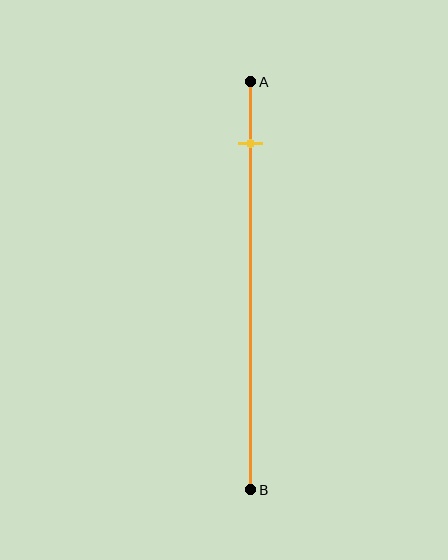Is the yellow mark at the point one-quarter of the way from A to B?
No, the mark is at about 15% from A, not at the 25% one-quarter point.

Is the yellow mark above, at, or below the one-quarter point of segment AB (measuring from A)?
The yellow mark is above the one-quarter point of segment AB.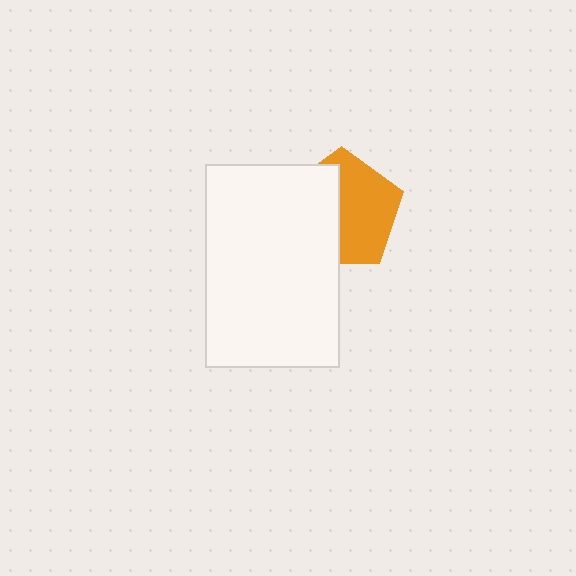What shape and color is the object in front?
The object in front is a white rectangle.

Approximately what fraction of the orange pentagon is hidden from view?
Roughly 46% of the orange pentagon is hidden behind the white rectangle.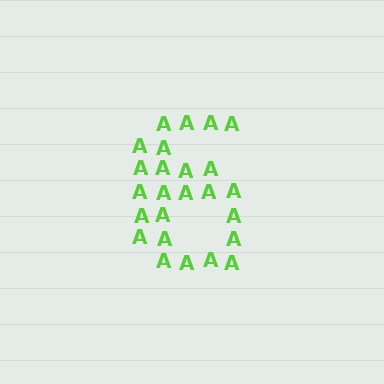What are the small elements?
The small elements are letter A's.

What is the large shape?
The large shape is the digit 6.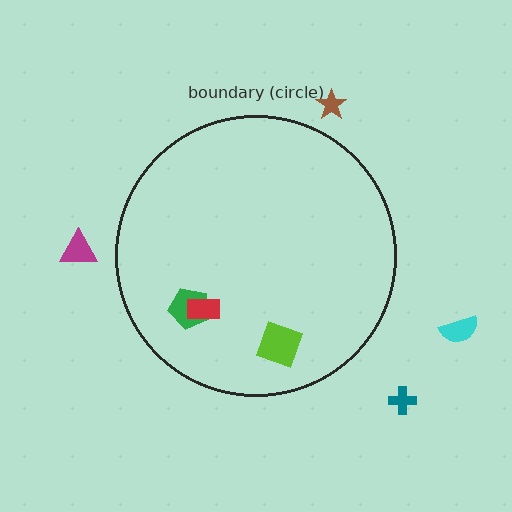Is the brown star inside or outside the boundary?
Outside.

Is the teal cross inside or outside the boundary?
Outside.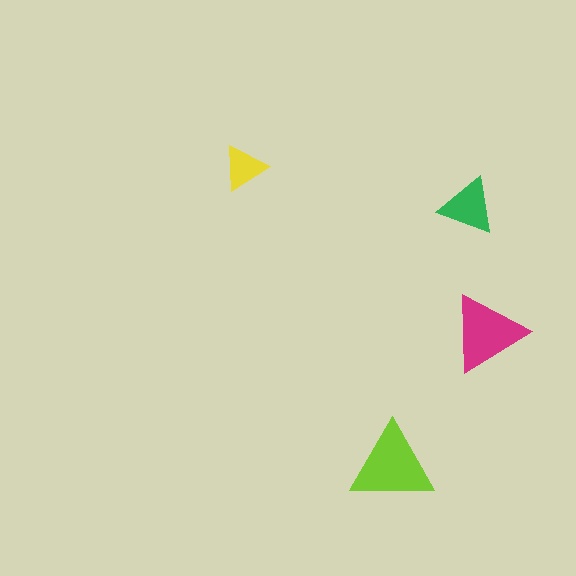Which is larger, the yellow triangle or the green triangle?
The green one.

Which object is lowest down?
The lime triangle is bottommost.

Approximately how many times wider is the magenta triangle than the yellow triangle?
About 1.5 times wider.